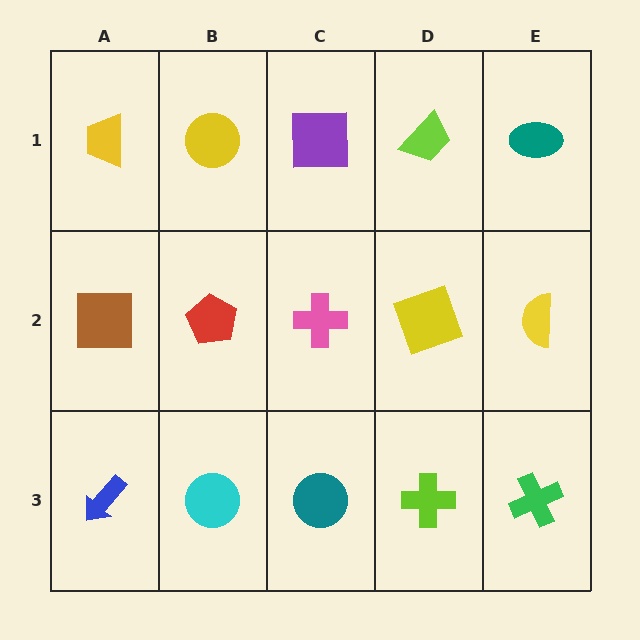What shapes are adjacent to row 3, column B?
A red pentagon (row 2, column B), a blue arrow (row 3, column A), a teal circle (row 3, column C).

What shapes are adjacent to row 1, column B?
A red pentagon (row 2, column B), a yellow trapezoid (row 1, column A), a purple square (row 1, column C).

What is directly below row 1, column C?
A pink cross.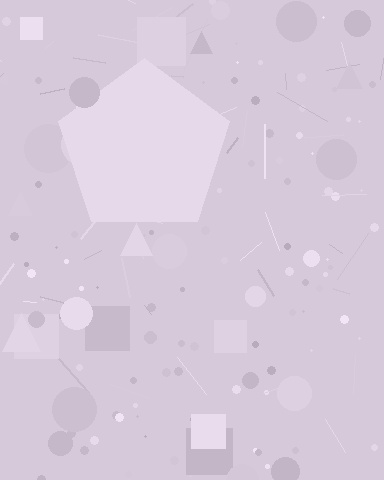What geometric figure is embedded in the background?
A pentagon is embedded in the background.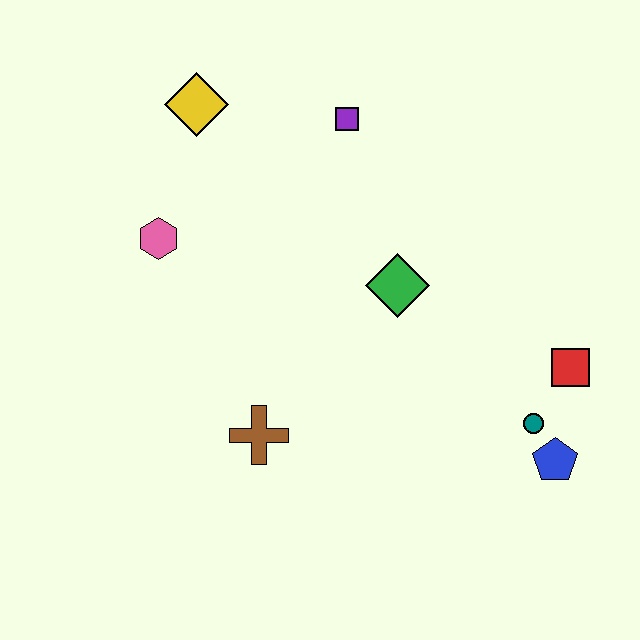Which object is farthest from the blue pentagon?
The yellow diamond is farthest from the blue pentagon.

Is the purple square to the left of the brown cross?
No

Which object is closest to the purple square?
The yellow diamond is closest to the purple square.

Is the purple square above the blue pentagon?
Yes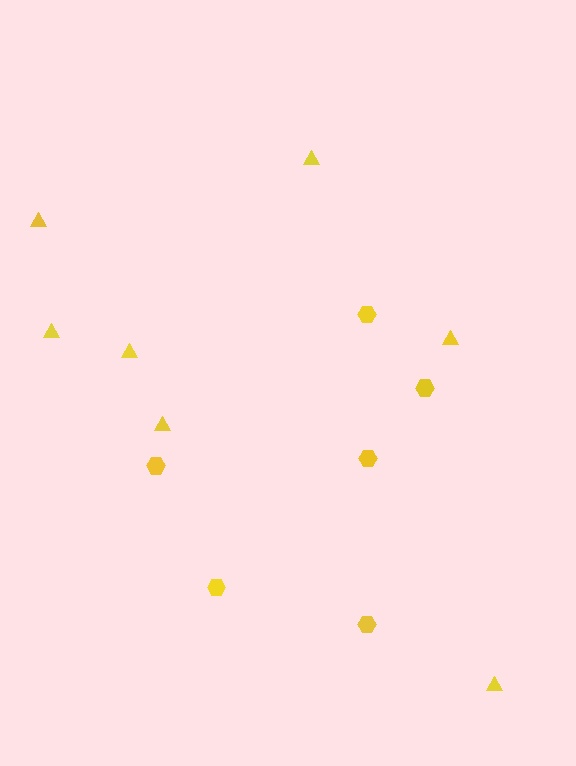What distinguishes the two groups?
There are 2 groups: one group of triangles (7) and one group of hexagons (6).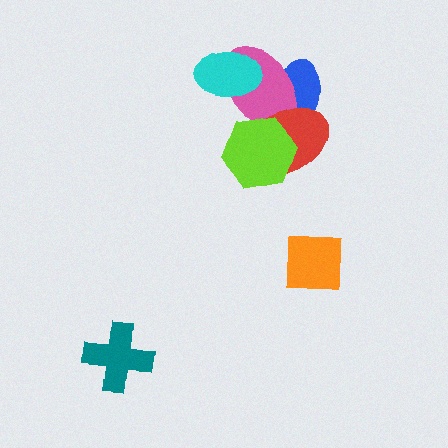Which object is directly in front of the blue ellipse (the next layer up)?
The pink ellipse is directly in front of the blue ellipse.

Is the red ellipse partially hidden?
Yes, it is partially covered by another shape.